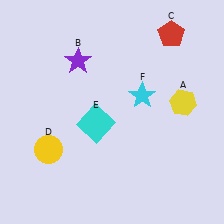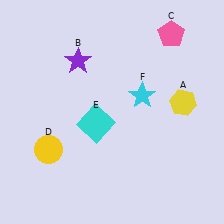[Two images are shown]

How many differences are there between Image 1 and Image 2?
There is 1 difference between the two images.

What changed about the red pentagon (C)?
In Image 1, C is red. In Image 2, it changed to pink.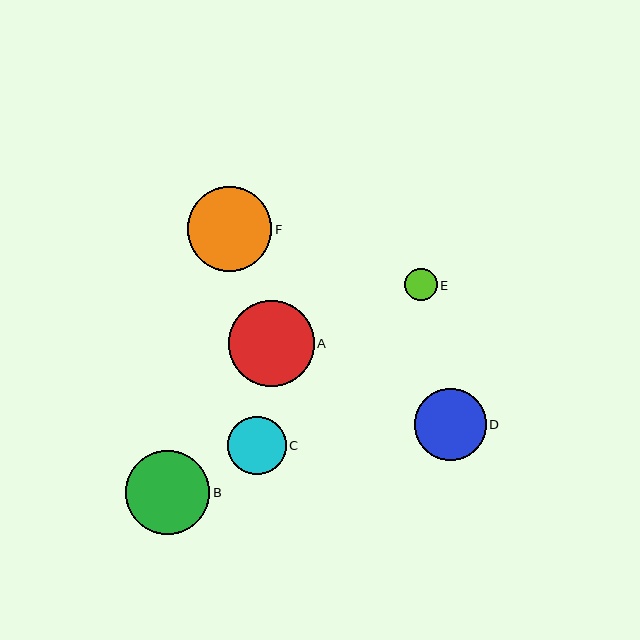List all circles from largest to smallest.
From largest to smallest: A, F, B, D, C, E.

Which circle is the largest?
Circle A is the largest with a size of approximately 86 pixels.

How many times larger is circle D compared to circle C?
Circle D is approximately 1.2 times the size of circle C.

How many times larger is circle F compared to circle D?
Circle F is approximately 1.2 times the size of circle D.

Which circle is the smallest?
Circle E is the smallest with a size of approximately 33 pixels.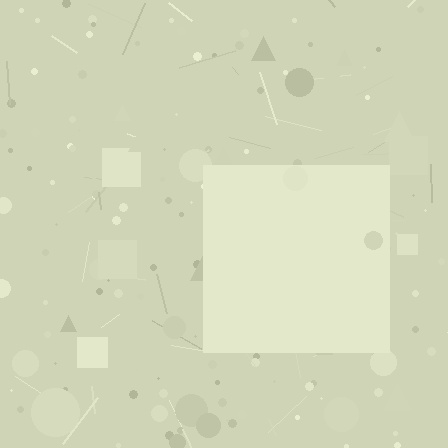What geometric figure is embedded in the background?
A square is embedded in the background.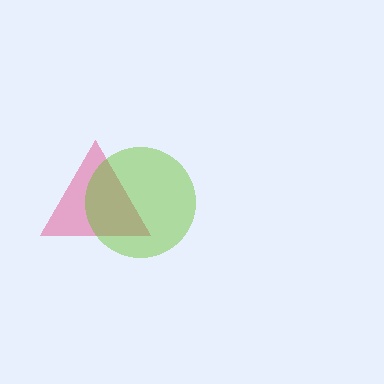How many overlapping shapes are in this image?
There are 2 overlapping shapes in the image.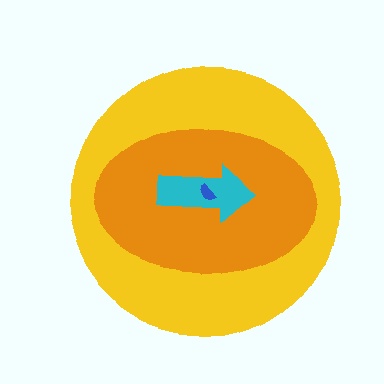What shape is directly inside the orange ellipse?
The cyan arrow.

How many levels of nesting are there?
4.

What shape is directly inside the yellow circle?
The orange ellipse.